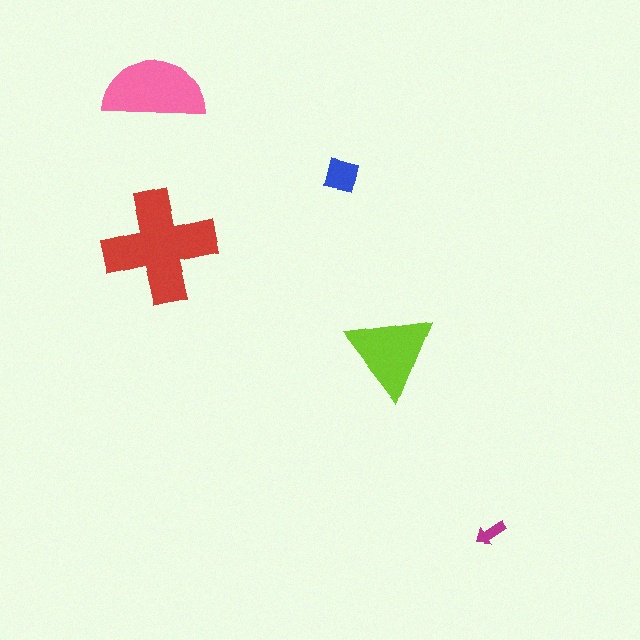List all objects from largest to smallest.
The red cross, the pink semicircle, the lime triangle, the blue square, the magenta arrow.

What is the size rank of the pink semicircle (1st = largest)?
2nd.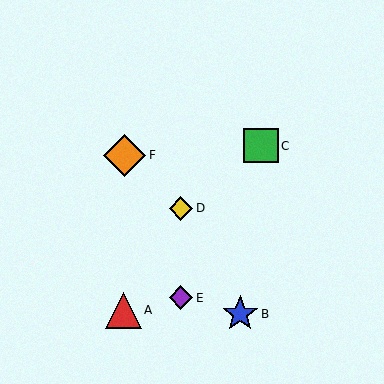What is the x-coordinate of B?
Object B is at x≈240.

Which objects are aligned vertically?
Objects D, E are aligned vertically.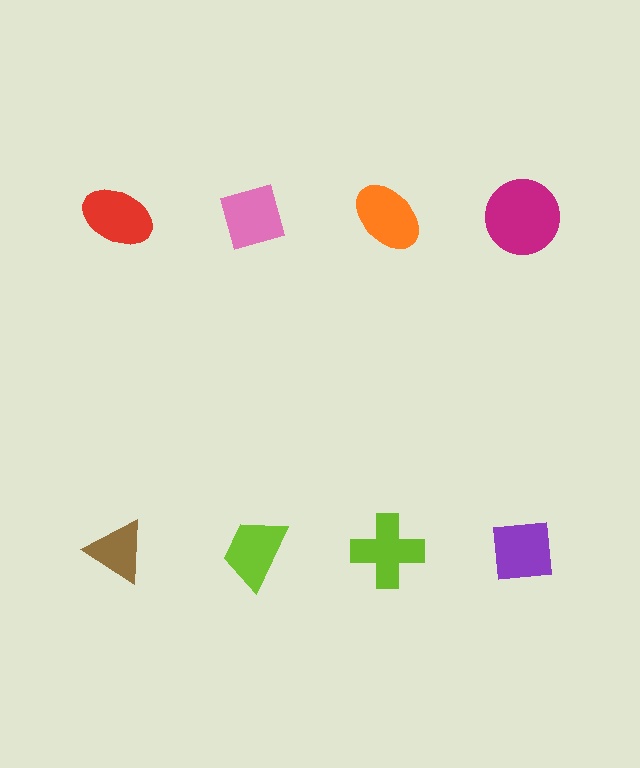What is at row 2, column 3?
A lime cross.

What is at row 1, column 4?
A magenta circle.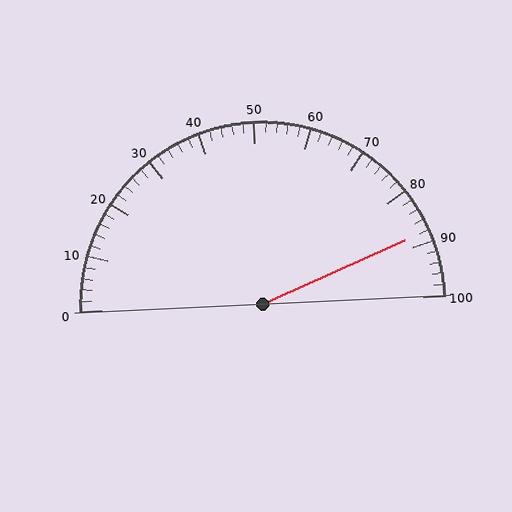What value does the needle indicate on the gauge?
The needle indicates approximately 88.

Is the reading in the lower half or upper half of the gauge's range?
The reading is in the upper half of the range (0 to 100).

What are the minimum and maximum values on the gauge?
The gauge ranges from 0 to 100.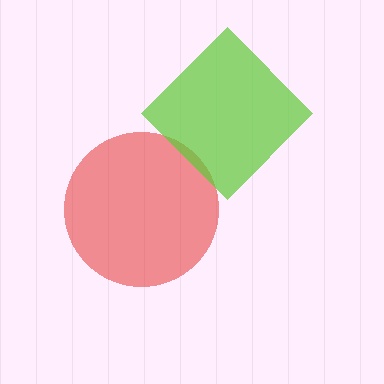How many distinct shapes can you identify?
There are 2 distinct shapes: a red circle, a lime diamond.